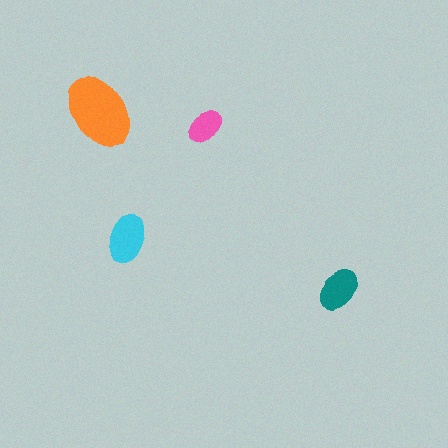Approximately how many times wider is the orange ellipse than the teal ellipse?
About 1.5 times wider.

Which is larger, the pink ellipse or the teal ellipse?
The teal one.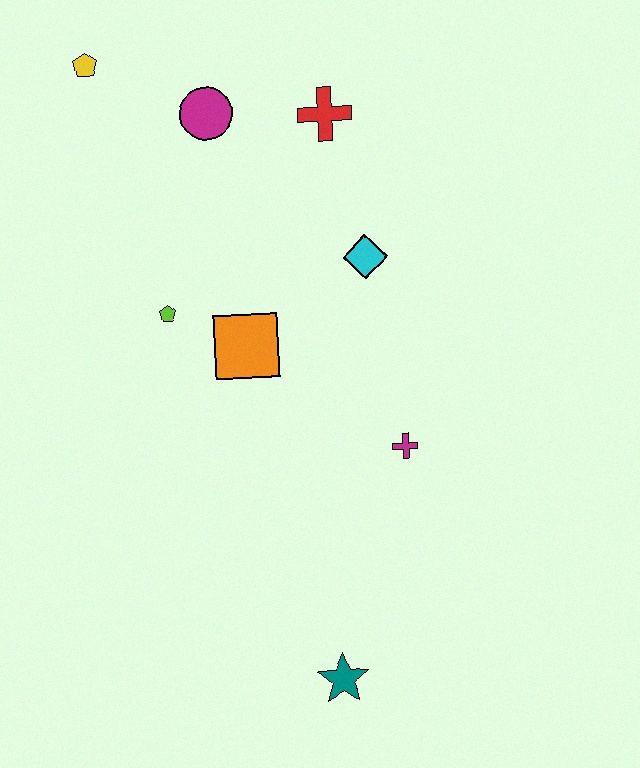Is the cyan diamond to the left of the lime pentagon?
No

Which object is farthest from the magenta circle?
The teal star is farthest from the magenta circle.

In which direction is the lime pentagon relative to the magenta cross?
The lime pentagon is to the left of the magenta cross.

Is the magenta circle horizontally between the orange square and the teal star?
No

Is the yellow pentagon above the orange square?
Yes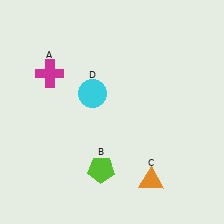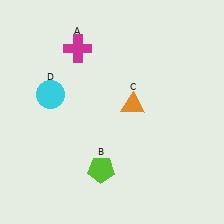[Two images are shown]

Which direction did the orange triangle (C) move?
The orange triangle (C) moved up.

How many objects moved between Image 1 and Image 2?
3 objects moved between the two images.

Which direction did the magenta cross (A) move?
The magenta cross (A) moved right.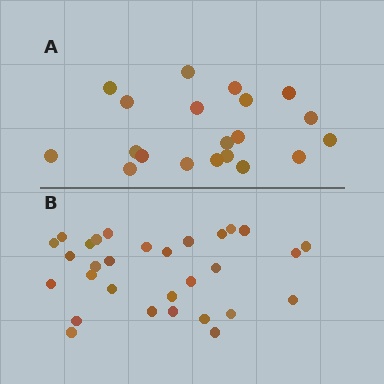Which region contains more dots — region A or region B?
Region B (the bottom region) has more dots.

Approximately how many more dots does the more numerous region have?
Region B has roughly 10 or so more dots than region A.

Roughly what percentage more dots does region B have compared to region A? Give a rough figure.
About 50% more.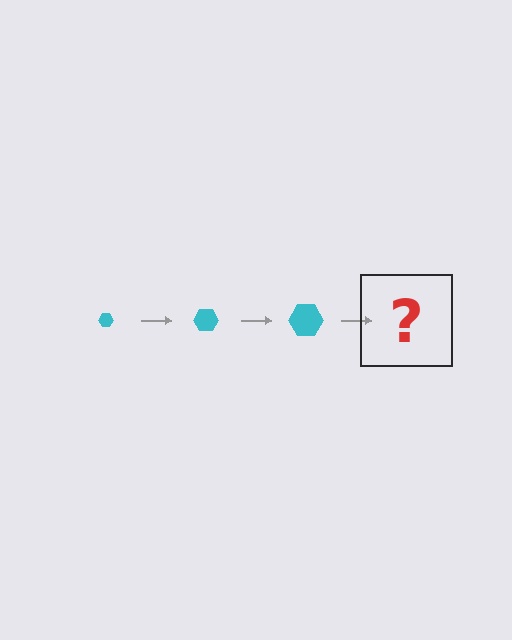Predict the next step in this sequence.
The next step is a cyan hexagon, larger than the previous one.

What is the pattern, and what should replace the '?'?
The pattern is that the hexagon gets progressively larger each step. The '?' should be a cyan hexagon, larger than the previous one.